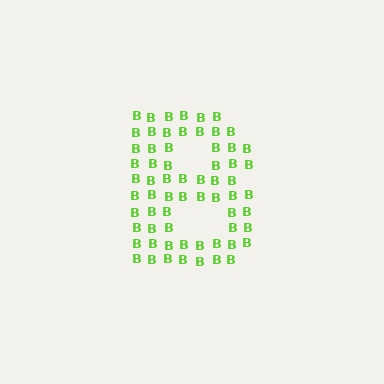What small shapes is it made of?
It is made of small letter B's.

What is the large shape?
The large shape is the letter B.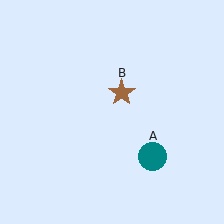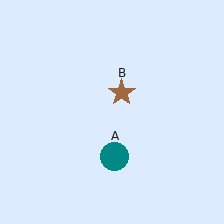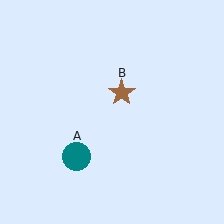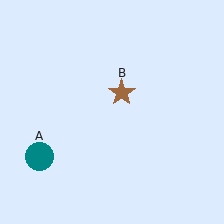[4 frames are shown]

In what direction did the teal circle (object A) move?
The teal circle (object A) moved left.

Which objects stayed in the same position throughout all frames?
Brown star (object B) remained stationary.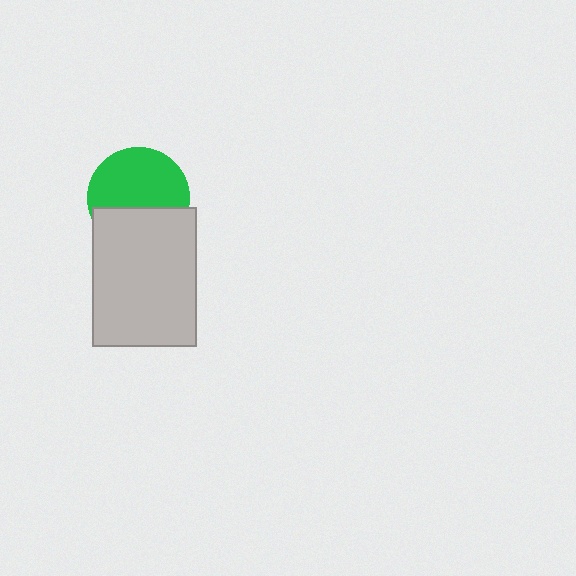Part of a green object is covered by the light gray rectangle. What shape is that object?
It is a circle.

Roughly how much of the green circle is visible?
About half of it is visible (roughly 62%).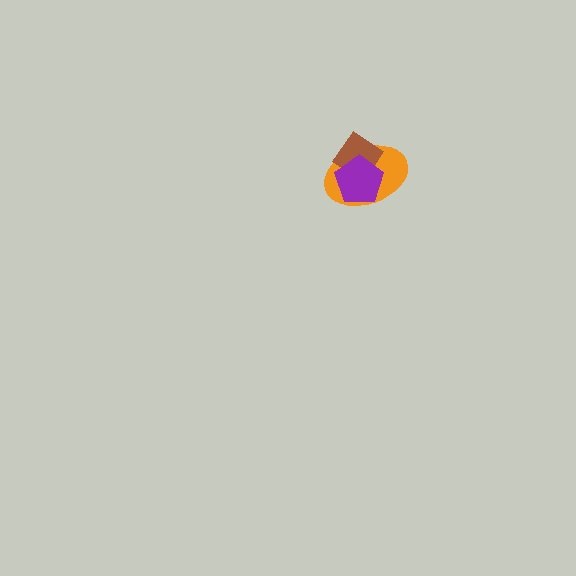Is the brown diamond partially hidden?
Yes, it is partially covered by another shape.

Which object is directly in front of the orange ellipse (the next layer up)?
The brown diamond is directly in front of the orange ellipse.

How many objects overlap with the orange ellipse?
2 objects overlap with the orange ellipse.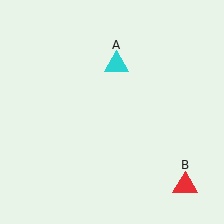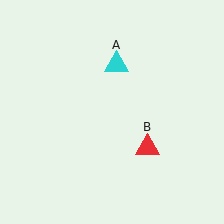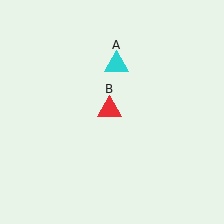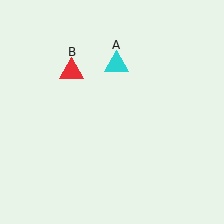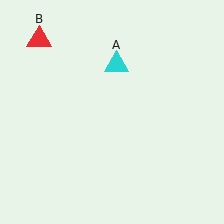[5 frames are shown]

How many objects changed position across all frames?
1 object changed position: red triangle (object B).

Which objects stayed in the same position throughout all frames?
Cyan triangle (object A) remained stationary.